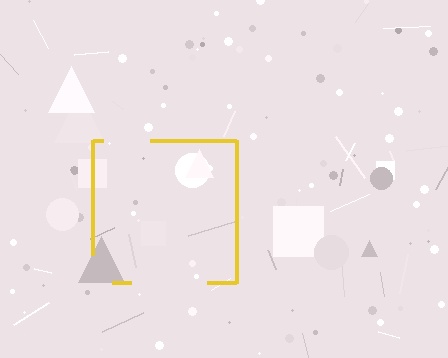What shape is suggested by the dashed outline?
The dashed outline suggests a square.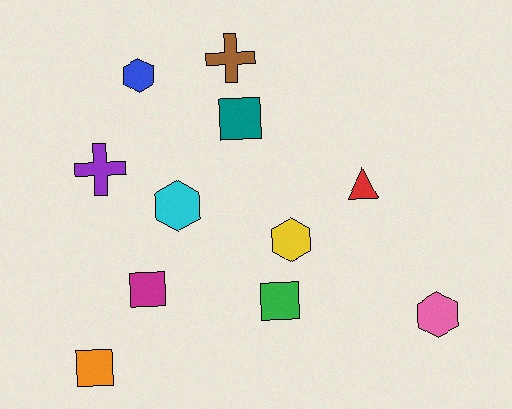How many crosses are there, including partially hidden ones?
There are 2 crosses.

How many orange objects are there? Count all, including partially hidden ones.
There is 1 orange object.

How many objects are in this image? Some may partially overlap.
There are 11 objects.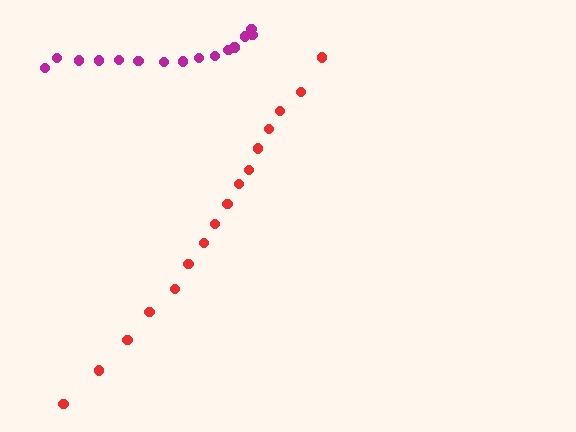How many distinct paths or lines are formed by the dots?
There are 2 distinct paths.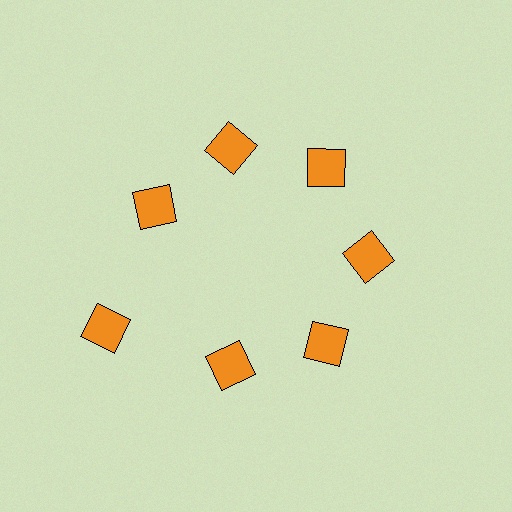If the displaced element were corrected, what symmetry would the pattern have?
It would have 7-fold rotational symmetry — the pattern would map onto itself every 51 degrees.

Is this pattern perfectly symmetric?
No. The 7 orange squares are arranged in a ring, but one element near the 8 o'clock position is pushed outward from the center, breaking the 7-fold rotational symmetry.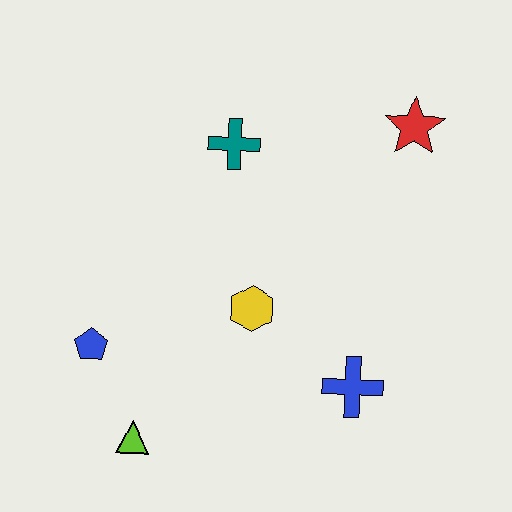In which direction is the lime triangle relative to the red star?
The lime triangle is below the red star.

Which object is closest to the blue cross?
The yellow hexagon is closest to the blue cross.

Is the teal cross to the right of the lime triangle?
Yes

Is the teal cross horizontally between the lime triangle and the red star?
Yes